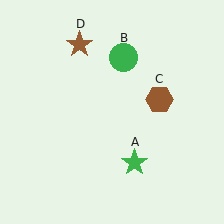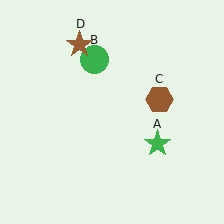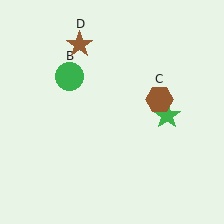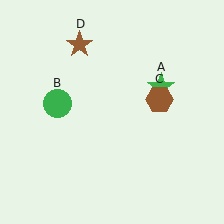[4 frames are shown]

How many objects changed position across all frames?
2 objects changed position: green star (object A), green circle (object B).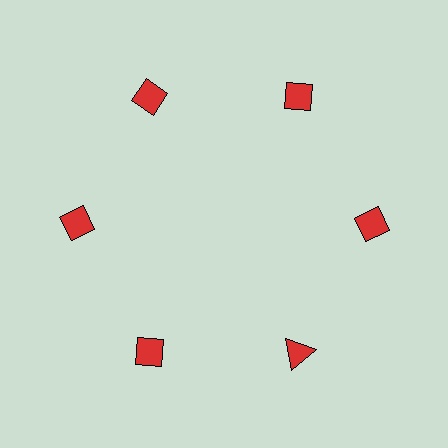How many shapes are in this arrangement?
There are 6 shapes arranged in a ring pattern.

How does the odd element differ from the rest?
It has a different shape: triangle instead of diamond.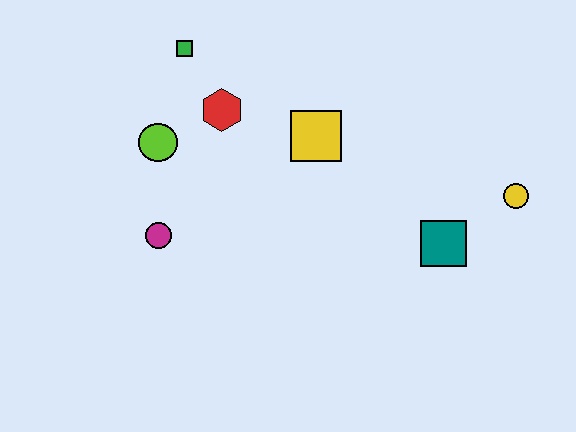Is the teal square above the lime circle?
No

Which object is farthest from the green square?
The yellow circle is farthest from the green square.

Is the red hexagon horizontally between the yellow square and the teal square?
No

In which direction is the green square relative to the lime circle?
The green square is above the lime circle.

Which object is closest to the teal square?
The yellow circle is closest to the teal square.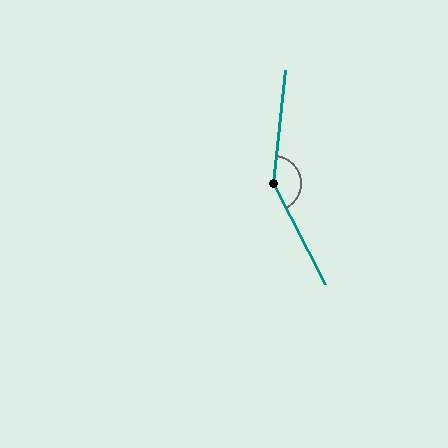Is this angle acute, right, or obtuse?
It is obtuse.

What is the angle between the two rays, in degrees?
Approximately 147 degrees.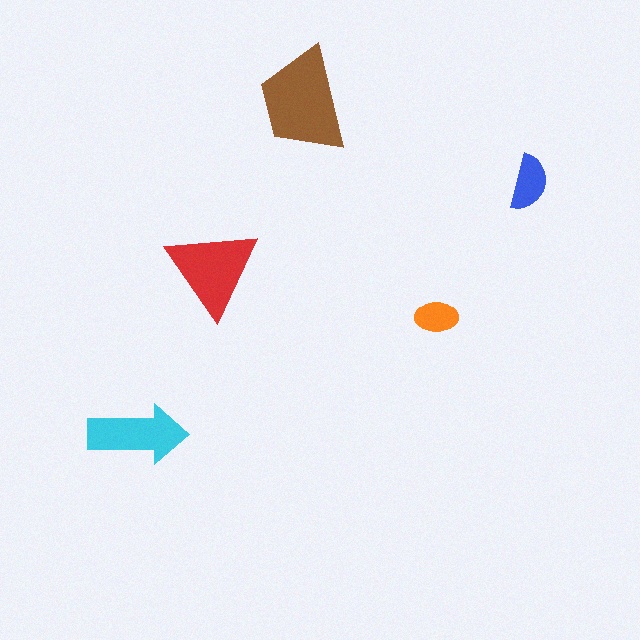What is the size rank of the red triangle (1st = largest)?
2nd.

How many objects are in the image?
There are 5 objects in the image.